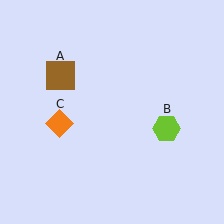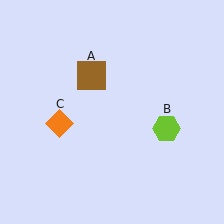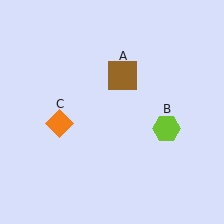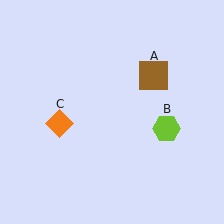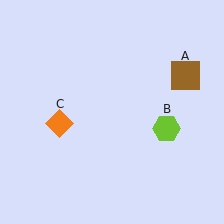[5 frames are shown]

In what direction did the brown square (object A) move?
The brown square (object A) moved right.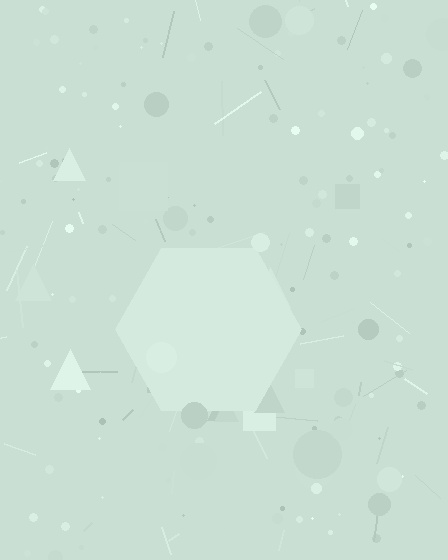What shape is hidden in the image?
A hexagon is hidden in the image.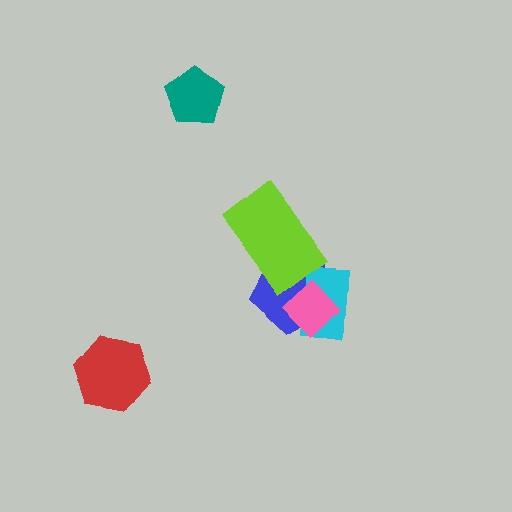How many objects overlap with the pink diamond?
2 objects overlap with the pink diamond.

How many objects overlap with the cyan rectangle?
2 objects overlap with the cyan rectangle.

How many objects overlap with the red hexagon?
0 objects overlap with the red hexagon.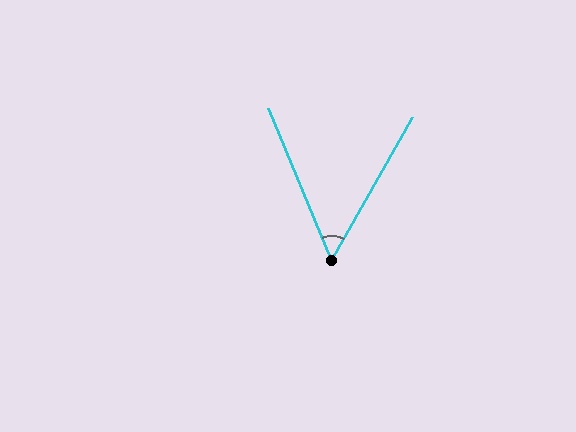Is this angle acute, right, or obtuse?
It is acute.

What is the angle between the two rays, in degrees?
Approximately 52 degrees.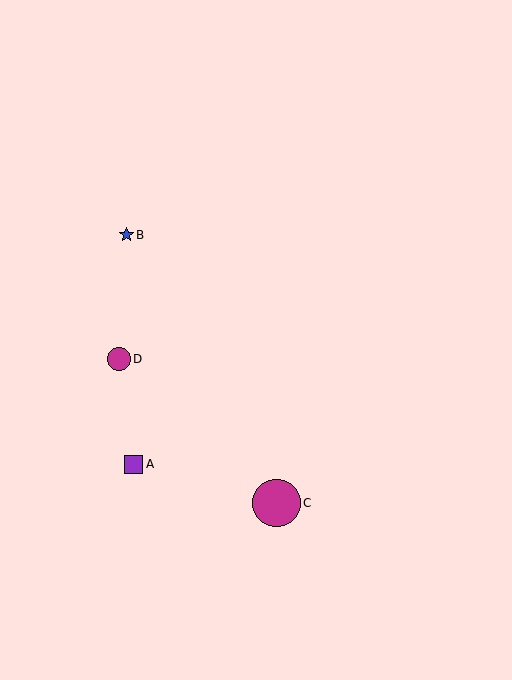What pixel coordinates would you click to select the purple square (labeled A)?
Click at (133, 464) to select the purple square A.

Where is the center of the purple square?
The center of the purple square is at (133, 464).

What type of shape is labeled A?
Shape A is a purple square.